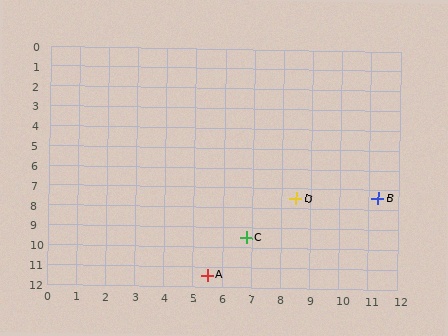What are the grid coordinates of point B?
Point B is at approximately (11.3, 7.4).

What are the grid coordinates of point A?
Point A is at approximately (5.5, 11.4).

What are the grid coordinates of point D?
Point D is at approximately (8.5, 7.5).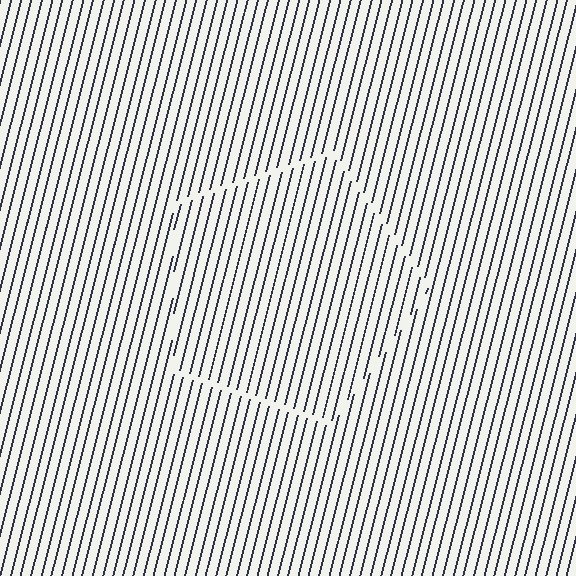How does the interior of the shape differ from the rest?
The interior of the shape contains the same grating, shifted by half a period — the contour is defined by the phase discontinuity where line-ends from the inner and outer gratings abut.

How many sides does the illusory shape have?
5 sides — the line-ends trace a pentagon.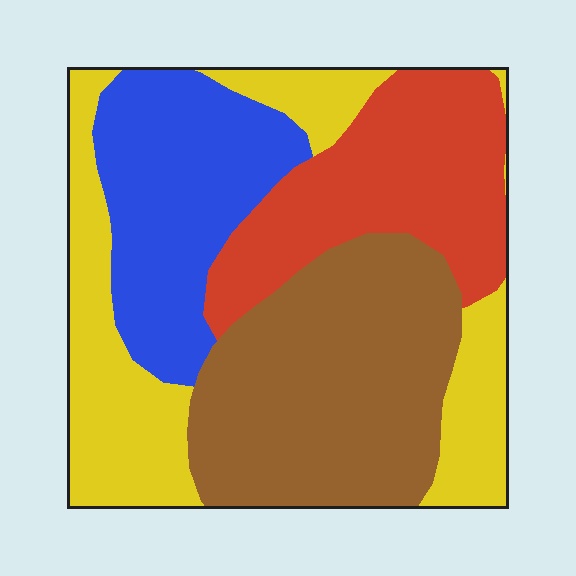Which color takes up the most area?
Brown, at roughly 30%.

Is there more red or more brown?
Brown.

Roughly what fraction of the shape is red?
Red takes up about one fifth (1/5) of the shape.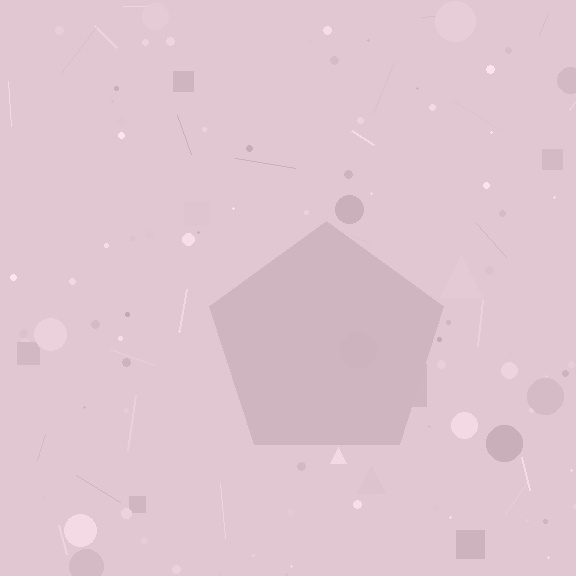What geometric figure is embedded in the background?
A pentagon is embedded in the background.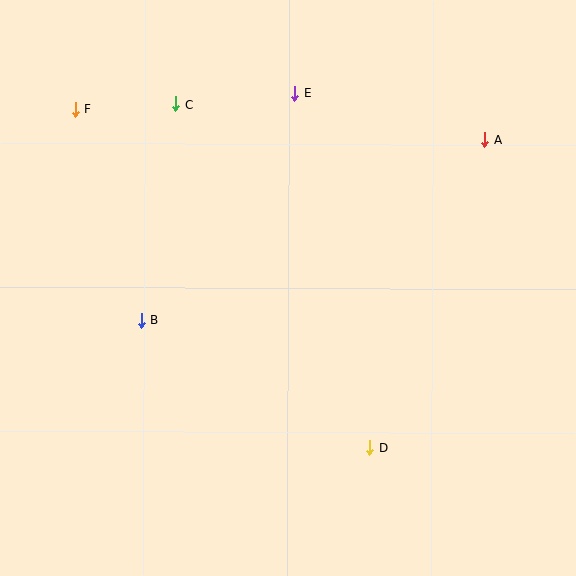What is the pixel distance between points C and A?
The distance between C and A is 311 pixels.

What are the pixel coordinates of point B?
Point B is at (141, 320).